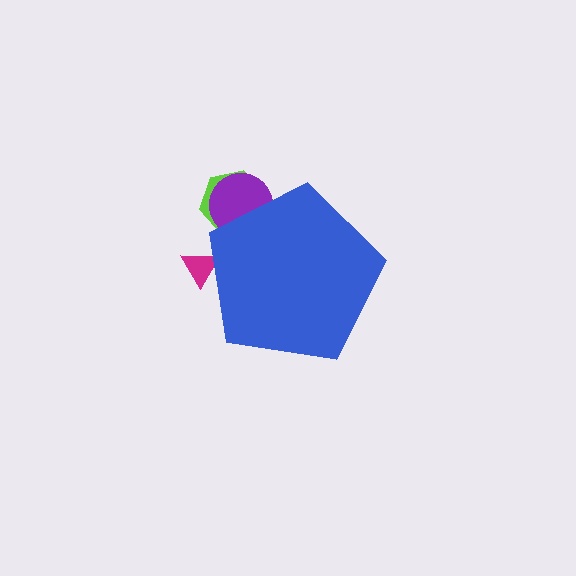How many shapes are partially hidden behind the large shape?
3 shapes are partially hidden.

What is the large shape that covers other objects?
A blue pentagon.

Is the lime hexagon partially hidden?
Yes, the lime hexagon is partially hidden behind the blue pentagon.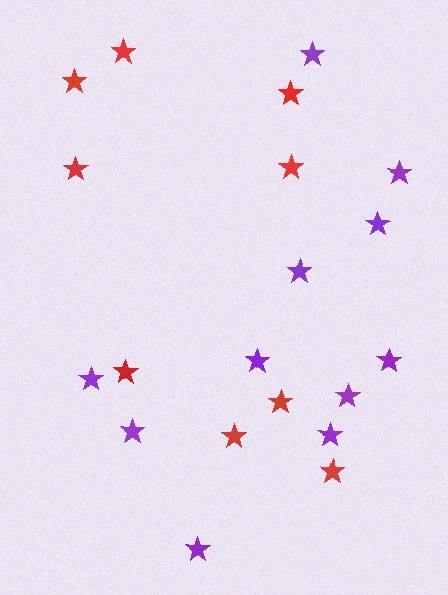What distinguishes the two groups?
There are 2 groups: one group of red stars (9) and one group of purple stars (11).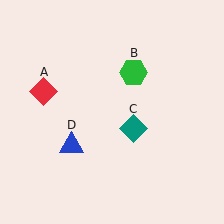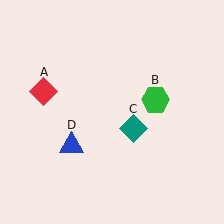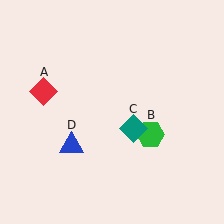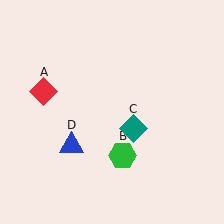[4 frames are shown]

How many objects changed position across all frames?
1 object changed position: green hexagon (object B).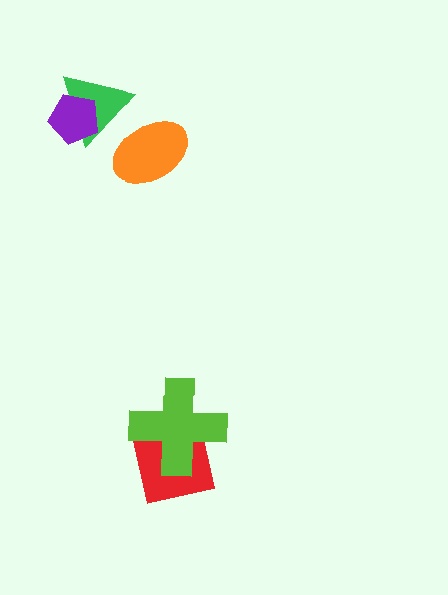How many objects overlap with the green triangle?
2 objects overlap with the green triangle.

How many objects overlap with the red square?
1 object overlaps with the red square.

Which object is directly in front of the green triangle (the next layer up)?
The purple pentagon is directly in front of the green triangle.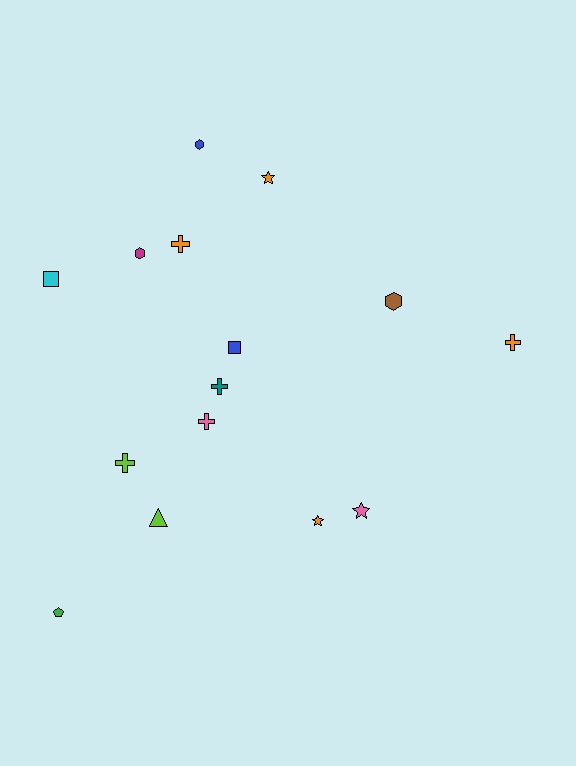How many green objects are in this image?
There is 1 green object.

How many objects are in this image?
There are 15 objects.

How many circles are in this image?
There are no circles.